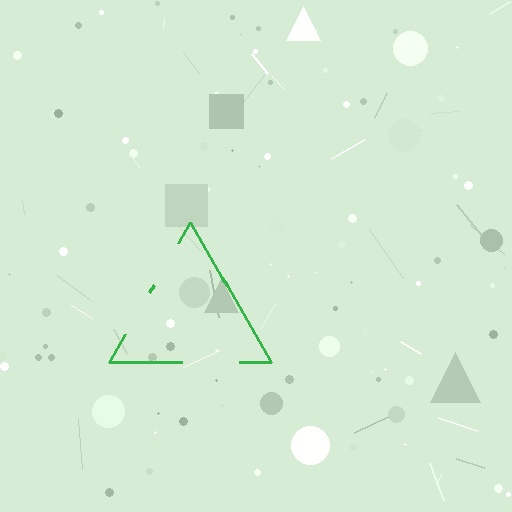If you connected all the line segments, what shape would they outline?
They would outline a triangle.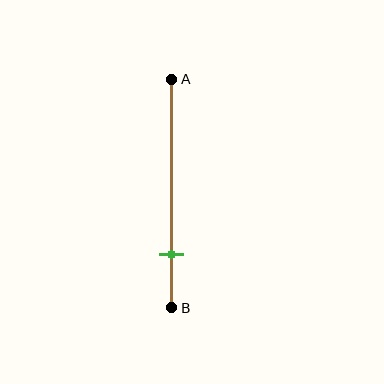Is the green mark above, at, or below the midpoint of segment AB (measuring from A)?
The green mark is below the midpoint of segment AB.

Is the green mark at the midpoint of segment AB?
No, the mark is at about 75% from A, not at the 50% midpoint.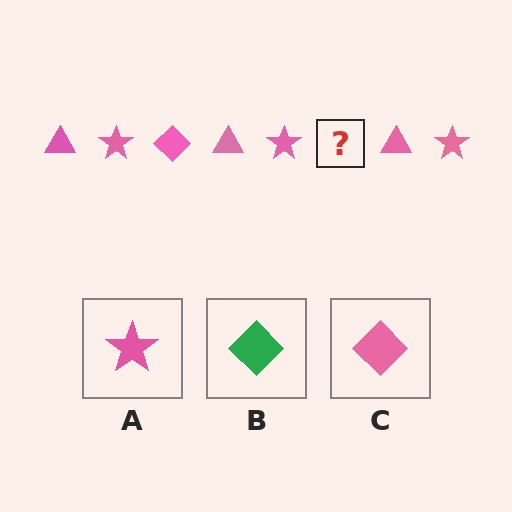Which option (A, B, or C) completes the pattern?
C.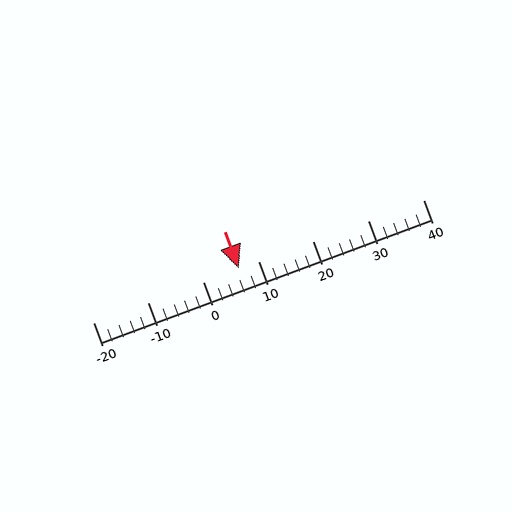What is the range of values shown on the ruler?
The ruler shows values from -20 to 40.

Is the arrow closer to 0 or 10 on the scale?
The arrow is closer to 10.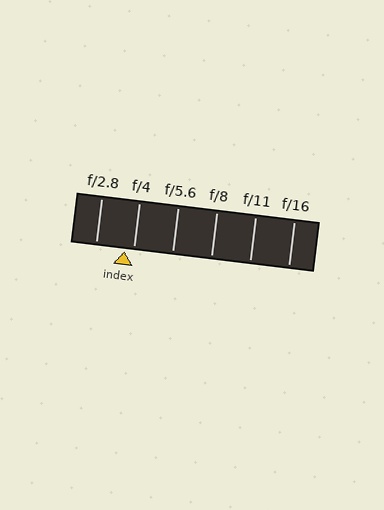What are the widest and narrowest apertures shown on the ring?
The widest aperture shown is f/2.8 and the narrowest is f/16.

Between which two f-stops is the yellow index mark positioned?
The index mark is between f/2.8 and f/4.